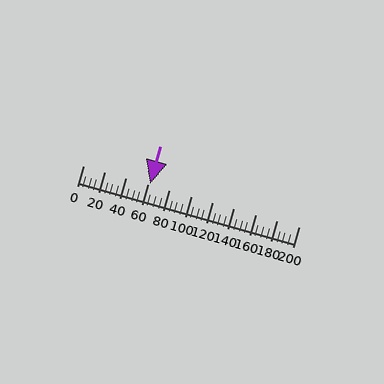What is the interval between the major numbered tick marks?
The major tick marks are spaced 20 units apart.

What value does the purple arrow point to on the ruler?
The purple arrow points to approximately 62.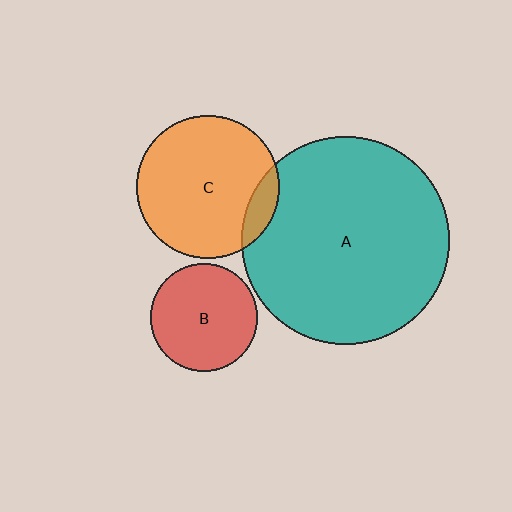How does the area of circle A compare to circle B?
Approximately 3.7 times.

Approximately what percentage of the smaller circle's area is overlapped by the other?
Approximately 10%.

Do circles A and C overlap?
Yes.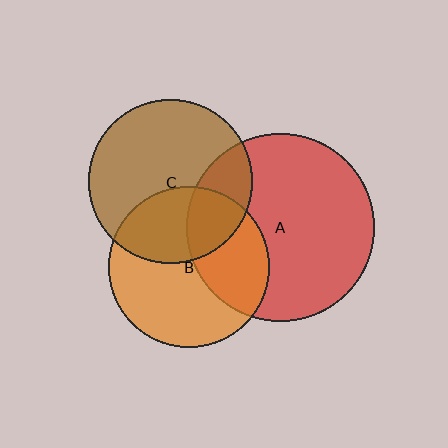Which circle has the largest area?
Circle A (red).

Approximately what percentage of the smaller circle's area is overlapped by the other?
Approximately 35%.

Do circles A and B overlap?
Yes.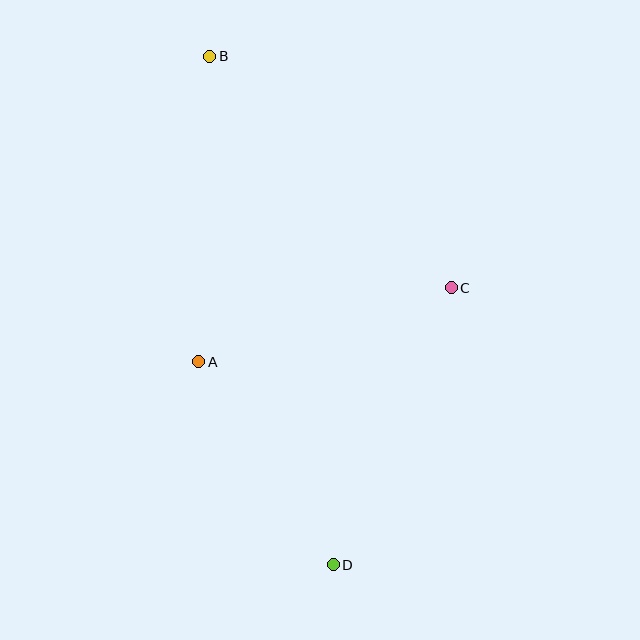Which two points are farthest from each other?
Points B and D are farthest from each other.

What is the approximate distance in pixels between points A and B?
The distance between A and B is approximately 305 pixels.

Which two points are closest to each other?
Points A and D are closest to each other.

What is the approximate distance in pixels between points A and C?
The distance between A and C is approximately 263 pixels.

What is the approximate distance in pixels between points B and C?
The distance between B and C is approximately 335 pixels.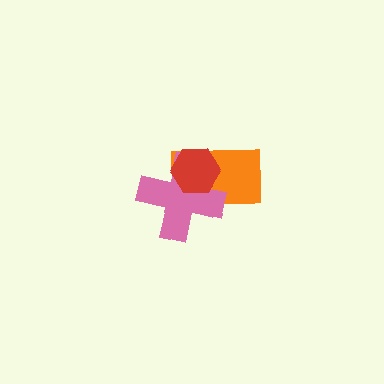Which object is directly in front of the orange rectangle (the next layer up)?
The pink cross is directly in front of the orange rectangle.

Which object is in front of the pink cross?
The red hexagon is in front of the pink cross.